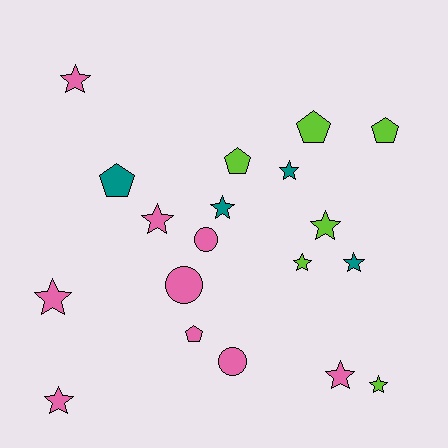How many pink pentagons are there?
There is 1 pink pentagon.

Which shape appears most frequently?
Star, with 11 objects.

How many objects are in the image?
There are 19 objects.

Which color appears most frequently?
Pink, with 9 objects.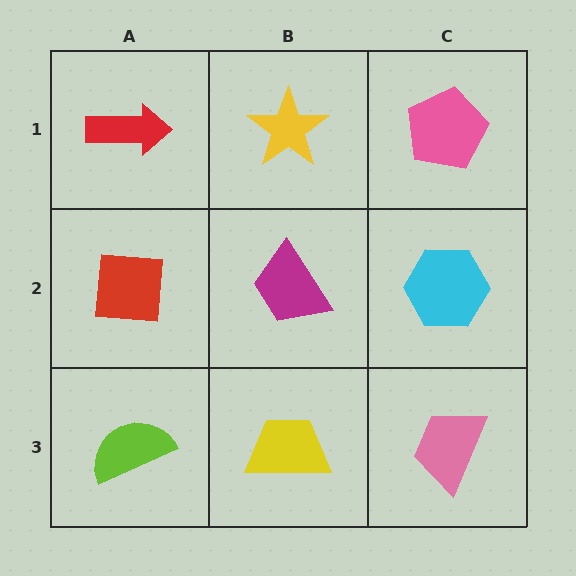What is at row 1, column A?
A red arrow.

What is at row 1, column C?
A pink pentagon.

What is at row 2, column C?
A cyan hexagon.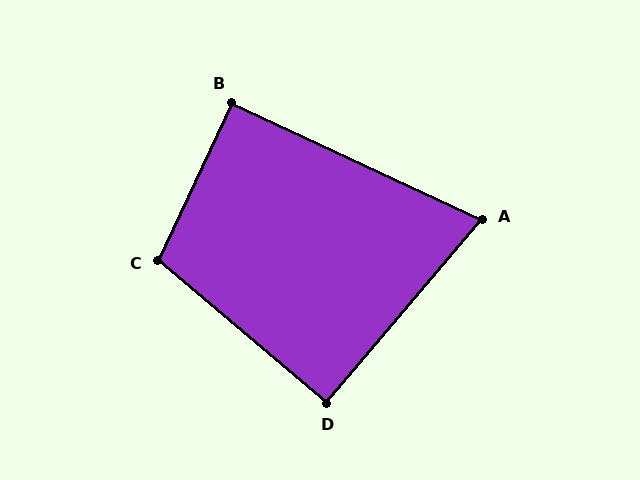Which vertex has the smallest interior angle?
A, at approximately 75 degrees.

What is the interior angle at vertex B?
Approximately 90 degrees (approximately right).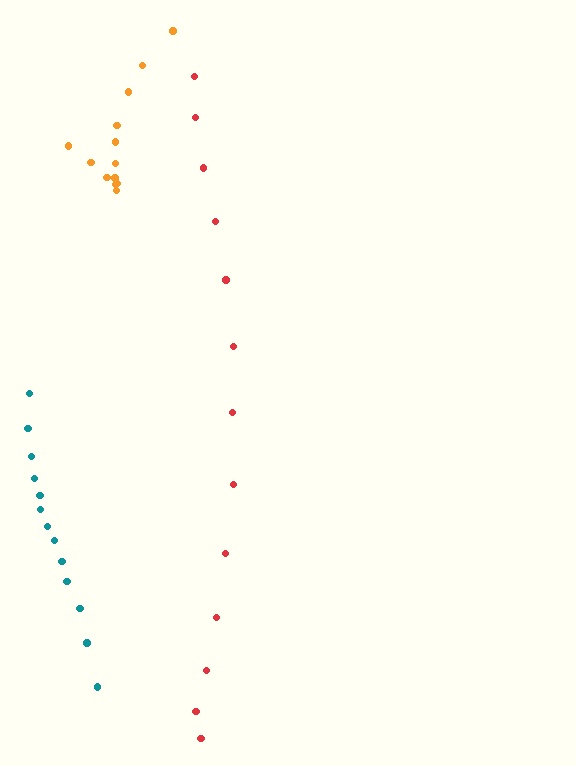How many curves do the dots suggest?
There are 3 distinct paths.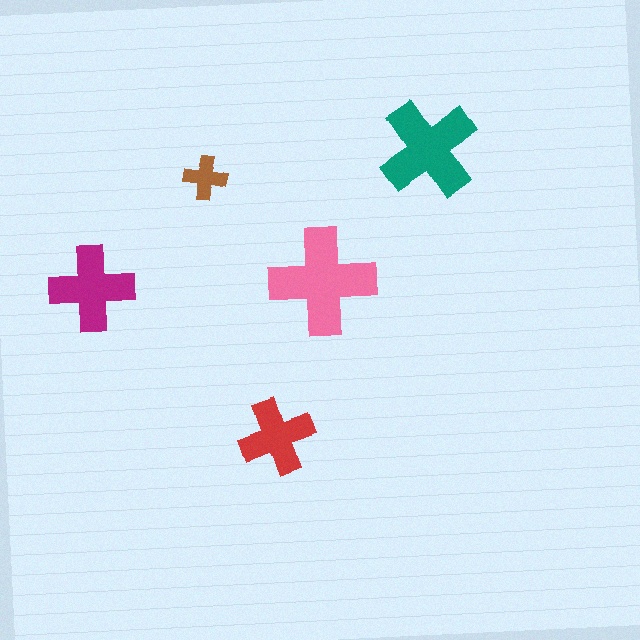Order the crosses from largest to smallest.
the pink one, the teal one, the magenta one, the red one, the brown one.